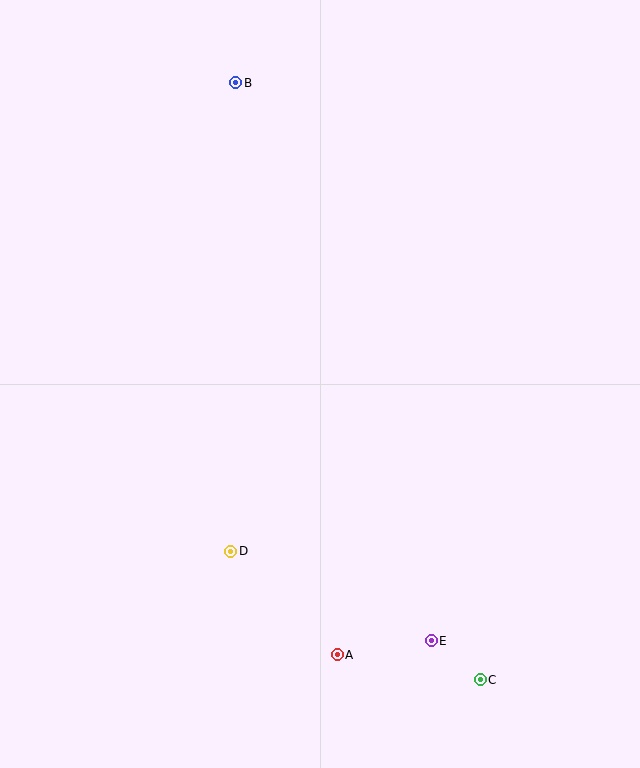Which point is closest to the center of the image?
Point D at (231, 551) is closest to the center.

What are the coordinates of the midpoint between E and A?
The midpoint between E and A is at (384, 648).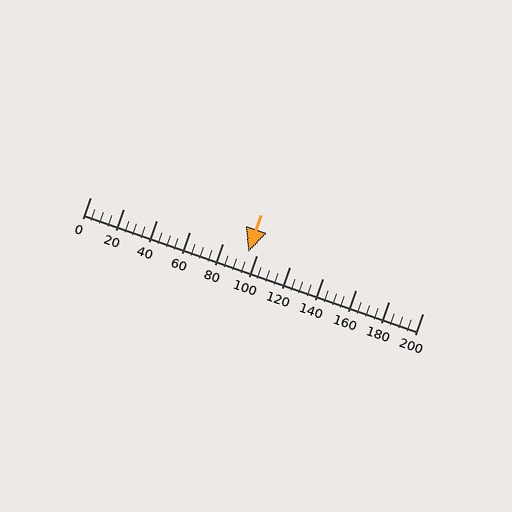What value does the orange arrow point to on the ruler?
The orange arrow points to approximately 95.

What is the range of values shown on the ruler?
The ruler shows values from 0 to 200.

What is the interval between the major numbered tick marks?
The major tick marks are spaced 20 units apart.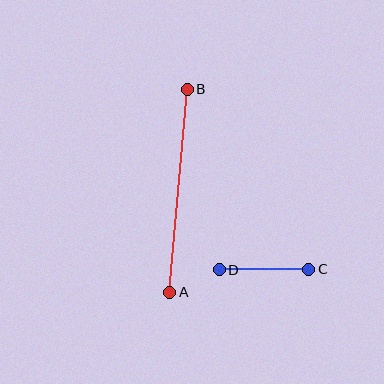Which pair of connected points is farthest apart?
Points A and B are farthest apart.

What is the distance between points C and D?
The distance is approximately 90 pixels.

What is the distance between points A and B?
The distance is approximately 204 pixels.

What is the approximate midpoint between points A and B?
The midpoint is at approximately (179, 191) pixels.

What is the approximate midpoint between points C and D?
The midpoint is at approximately (264, 270) pixels.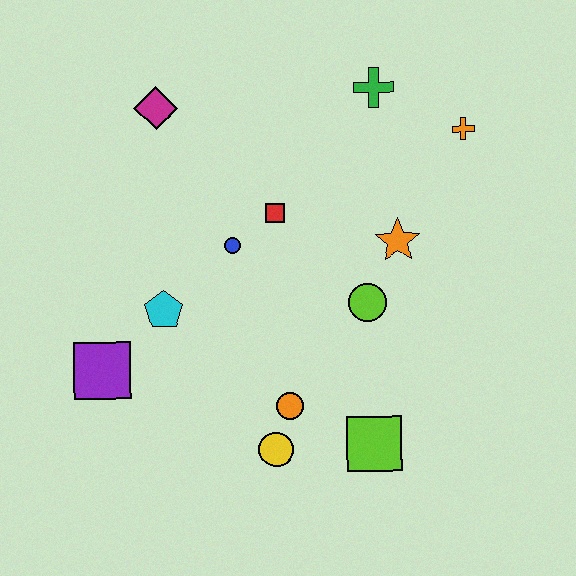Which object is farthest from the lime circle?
The magenta diamond is farthest from the lime circle.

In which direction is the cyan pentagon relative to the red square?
The cyan pentagon is to the left of the red square.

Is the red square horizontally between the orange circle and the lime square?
No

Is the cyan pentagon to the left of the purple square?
No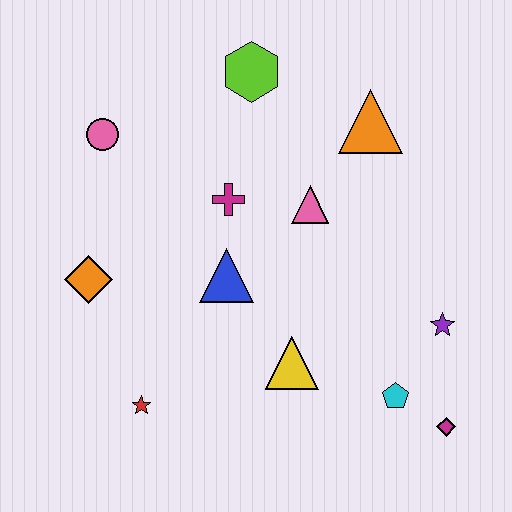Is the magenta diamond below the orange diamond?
Yes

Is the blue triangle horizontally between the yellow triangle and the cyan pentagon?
No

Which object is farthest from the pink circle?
The magenta diamond is farthest from the pink circle.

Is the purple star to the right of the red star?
Yes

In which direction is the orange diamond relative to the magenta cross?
The orange diamond is to the left of the magenta cross.